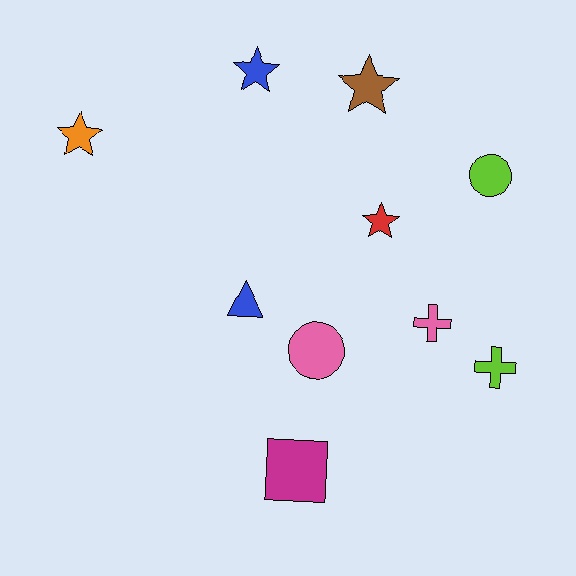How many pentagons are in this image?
There are no pentagons.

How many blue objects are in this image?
There are 2 blue objects.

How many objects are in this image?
There are 10 objects.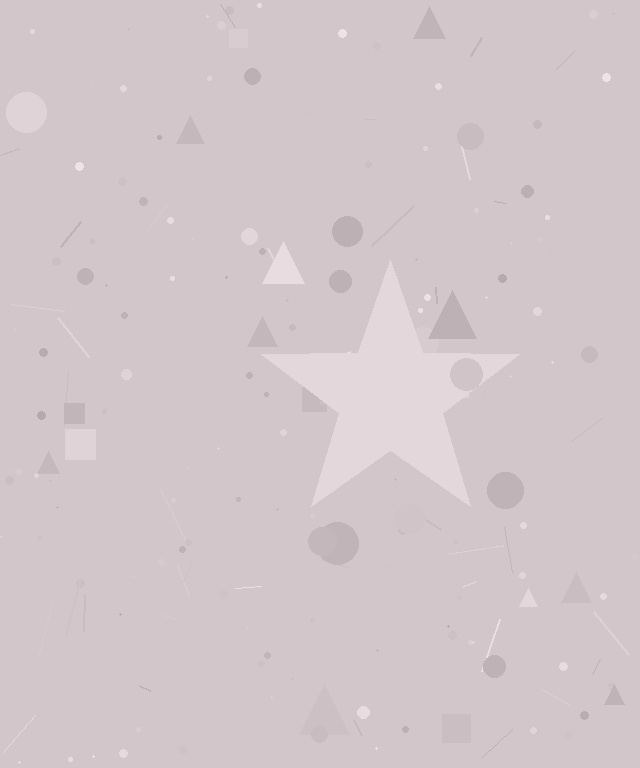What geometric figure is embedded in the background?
A star is embedded in the background.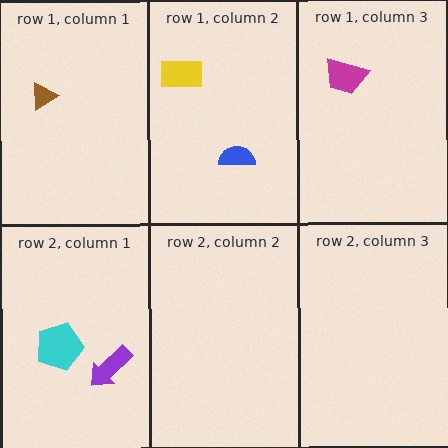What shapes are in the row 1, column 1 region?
The brown triangle.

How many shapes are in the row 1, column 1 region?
1.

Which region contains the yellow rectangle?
The row 1, column 2 region.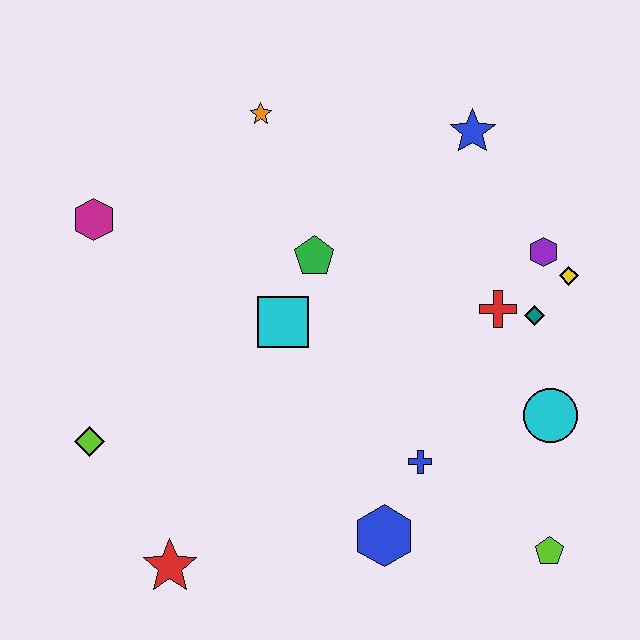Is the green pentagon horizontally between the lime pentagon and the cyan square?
Yes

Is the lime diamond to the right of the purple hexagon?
No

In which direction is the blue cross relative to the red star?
The blue cross is to the right of the red star.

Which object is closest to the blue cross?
The blue hexagon is closest to the blue cross.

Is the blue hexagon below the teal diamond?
Yes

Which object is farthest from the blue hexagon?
The orange star is farthest from the blue hexagon.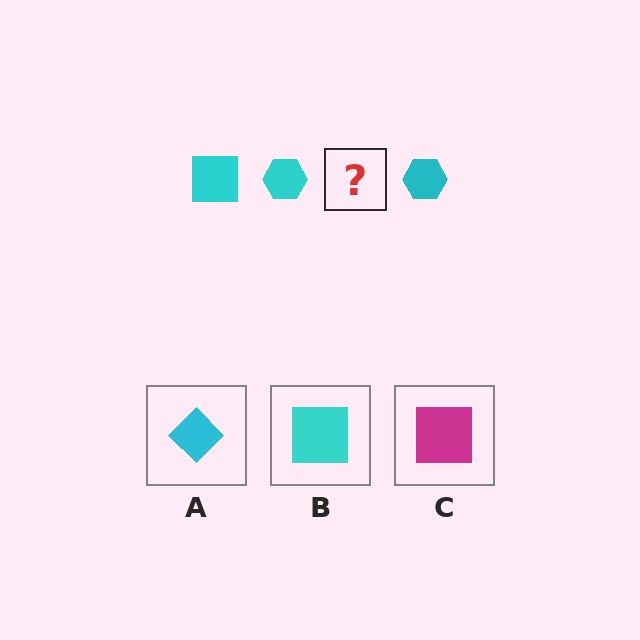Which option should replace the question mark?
Option B.